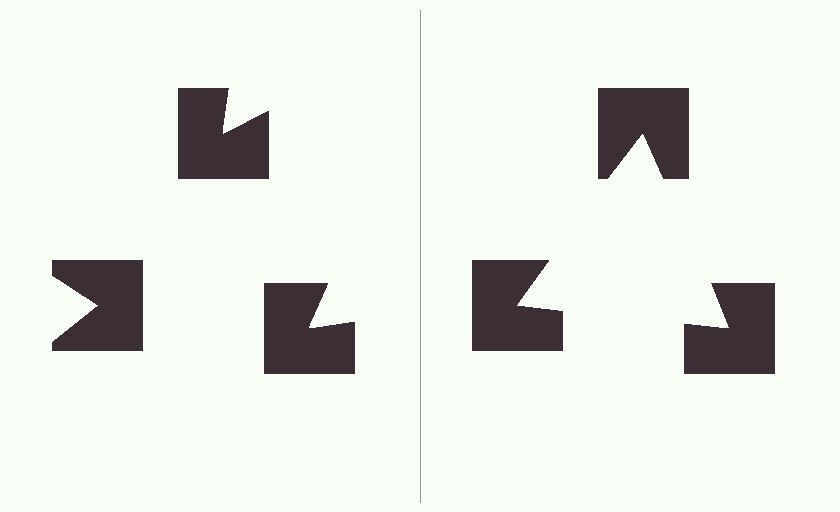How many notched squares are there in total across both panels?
6 — 3 on each side.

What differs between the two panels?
The notched squares are positioned identically on both sides; only the wedge orientations differ. On the right they align to a triangle; on the left they are misaligned.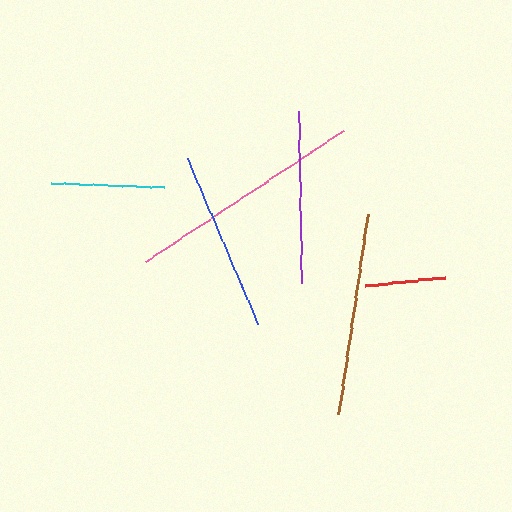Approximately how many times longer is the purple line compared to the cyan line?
The purple line is approximately 1.5 times the length of the cyan line.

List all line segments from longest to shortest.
From longest to shortest: pink, brown, blue, purple, cyan, red.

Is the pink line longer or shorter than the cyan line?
The pink line is longer than the cyan line.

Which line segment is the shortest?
The red line is the shortest at approximately 80 pixels.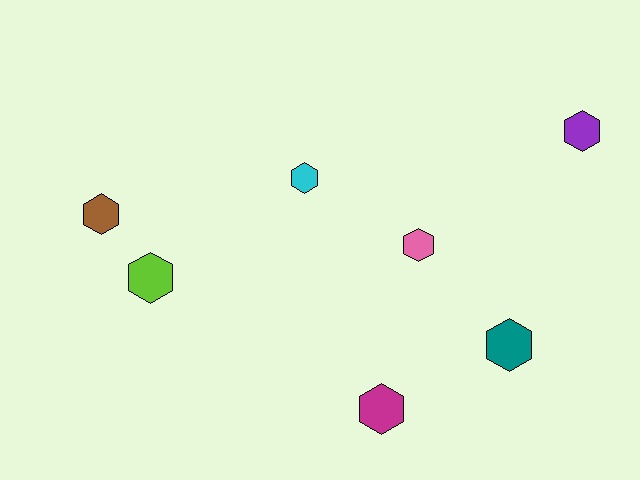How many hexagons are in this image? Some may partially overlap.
There are 7 hexagons.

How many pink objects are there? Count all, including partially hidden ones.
There is 1 pink object.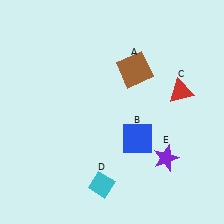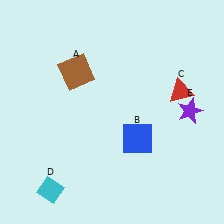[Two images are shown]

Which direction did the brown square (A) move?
The brown square (A) moved left.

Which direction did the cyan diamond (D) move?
The cyan diamond (D) moved left.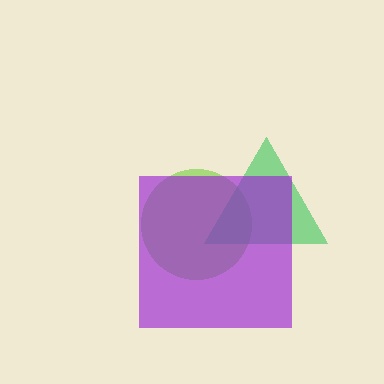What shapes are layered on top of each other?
The layered shapes are: a lime circle, a green triangle, a purple square.